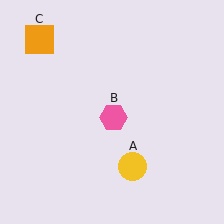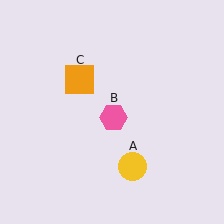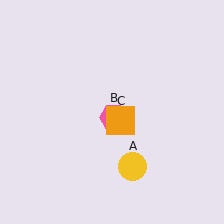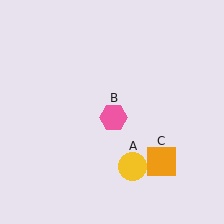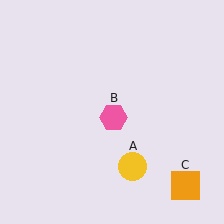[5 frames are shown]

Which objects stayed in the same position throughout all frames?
Yellow circle (object A) and pink hexagon (object B) remained stationary.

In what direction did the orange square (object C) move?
The orange square (object C) moved down and to the right.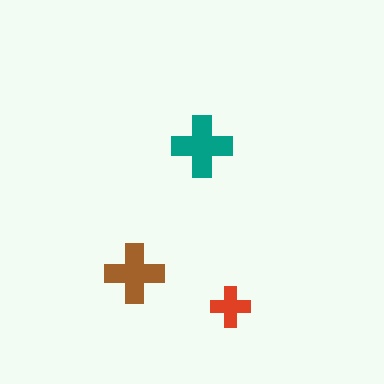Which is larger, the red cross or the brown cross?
The brown one.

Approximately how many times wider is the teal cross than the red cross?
About 1.5 times wider.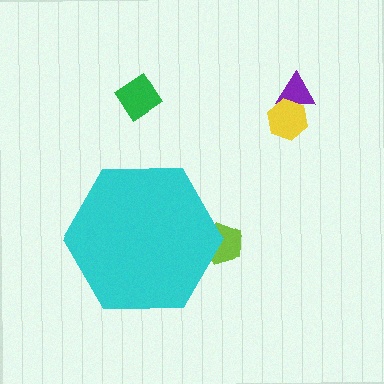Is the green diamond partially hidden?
No, the green diamond is fully visible.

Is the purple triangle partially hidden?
No, the purple triangle is fully visible.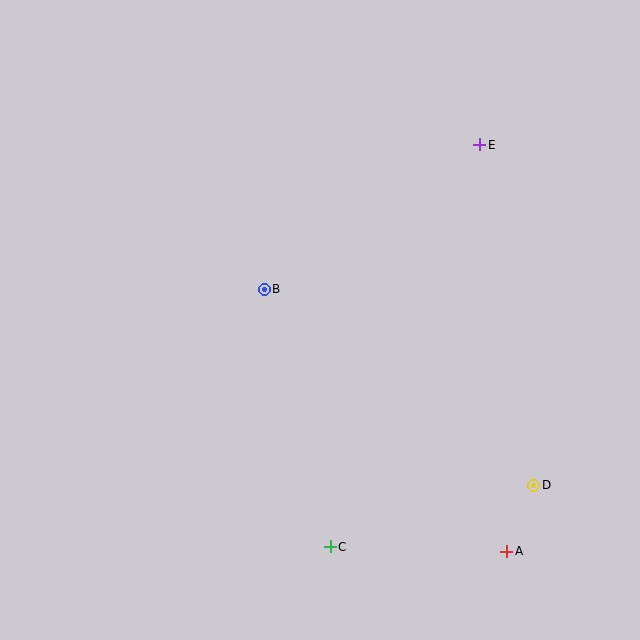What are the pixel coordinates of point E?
Point E is at (480, 145).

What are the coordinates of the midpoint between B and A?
The midpoint between B and A is at (386, 420).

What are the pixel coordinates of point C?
Point C is at (330, 547).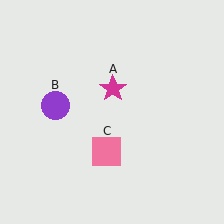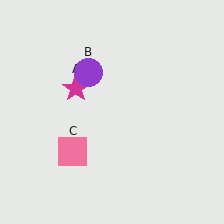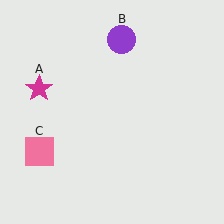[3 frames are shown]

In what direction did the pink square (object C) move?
The pink square (object C) moved left.